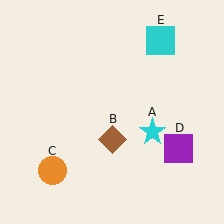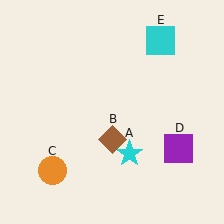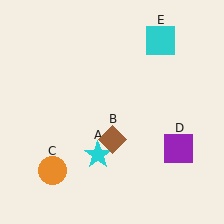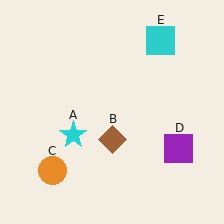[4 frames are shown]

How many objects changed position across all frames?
1 object changed position: cyan star (object A).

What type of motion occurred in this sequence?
The cyan star (object A) rotated clockwise around the center of the scene.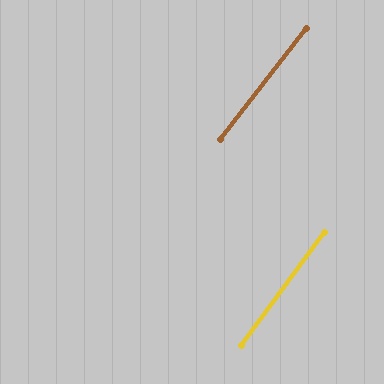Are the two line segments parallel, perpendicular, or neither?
Parallel — their directions differ by only 1.1°.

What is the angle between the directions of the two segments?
Approximately 1 degree.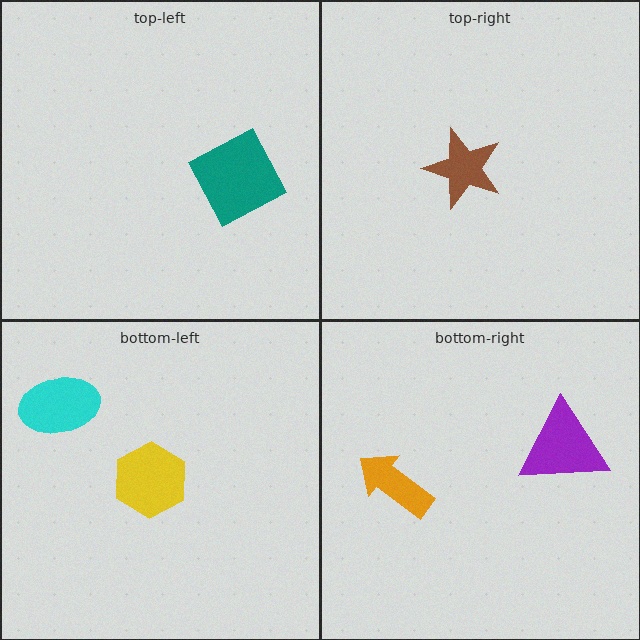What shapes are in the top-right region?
The brown star.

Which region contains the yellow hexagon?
The bottom-left region.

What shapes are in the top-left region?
The teal diamond.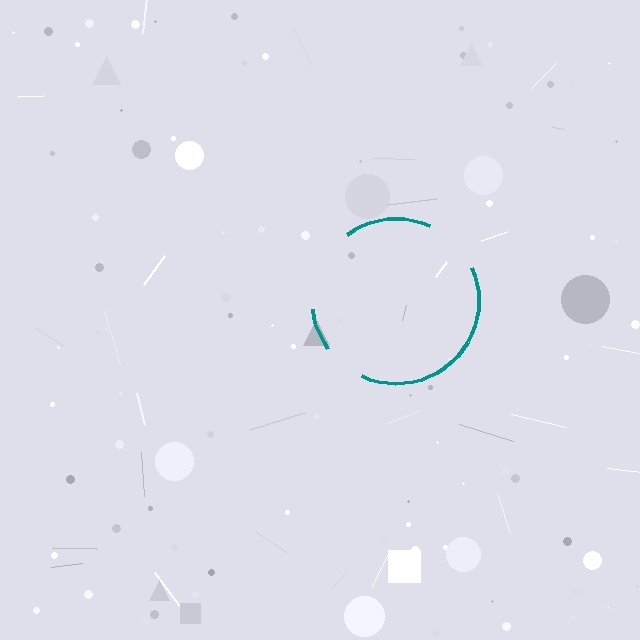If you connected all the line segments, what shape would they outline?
They would outline a circle.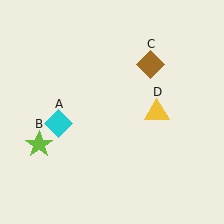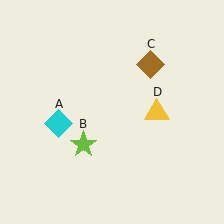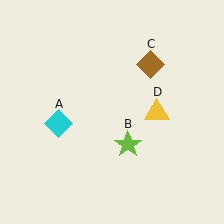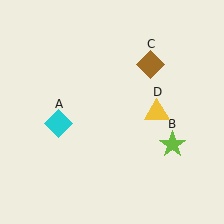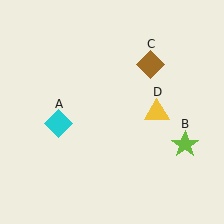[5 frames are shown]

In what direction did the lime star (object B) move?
The lime star (object B) moved right.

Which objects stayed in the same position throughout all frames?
Cyan diamond (object A) and brown diamond (object C) and yellow triangle (object D) remained stationary.